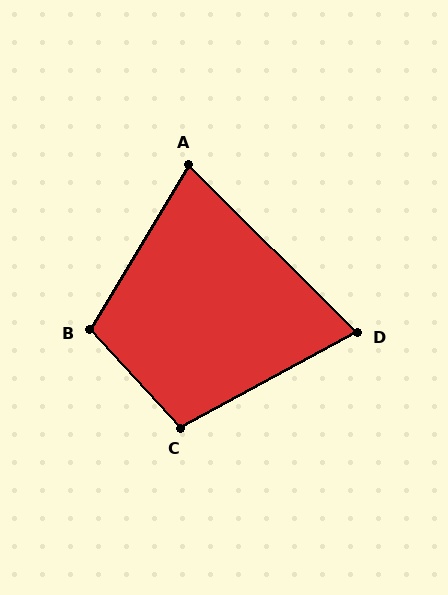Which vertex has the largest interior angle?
B, at approximately 107 degrees.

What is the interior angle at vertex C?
Approximately 104 degrees (obtuse).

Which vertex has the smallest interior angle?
D, at approximately 73 degrees.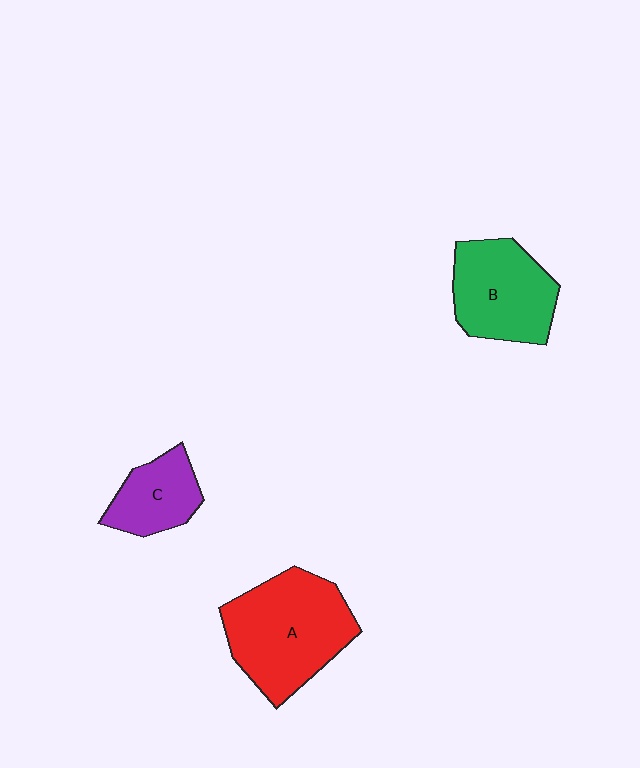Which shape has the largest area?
Shape A (red).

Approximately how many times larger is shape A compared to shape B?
Approximately 1.3 times.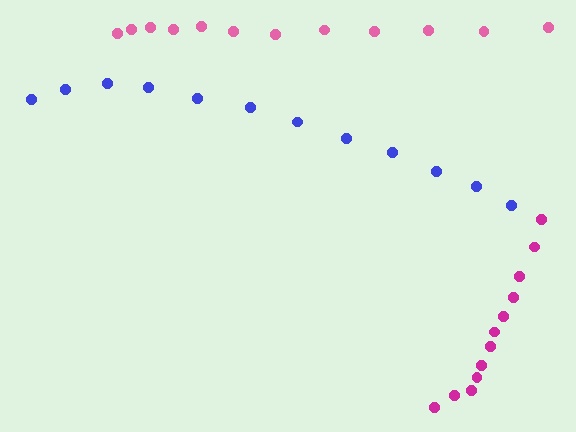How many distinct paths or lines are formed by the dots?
There are 3 distinct paths.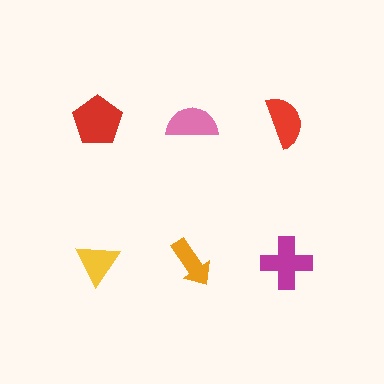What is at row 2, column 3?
A magenta cross.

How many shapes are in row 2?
3 shapes.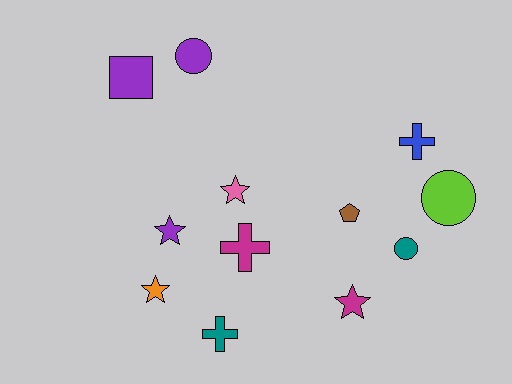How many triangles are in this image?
There are no triangles.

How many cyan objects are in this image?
There are no cyan objects.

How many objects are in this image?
There are 12 objects.